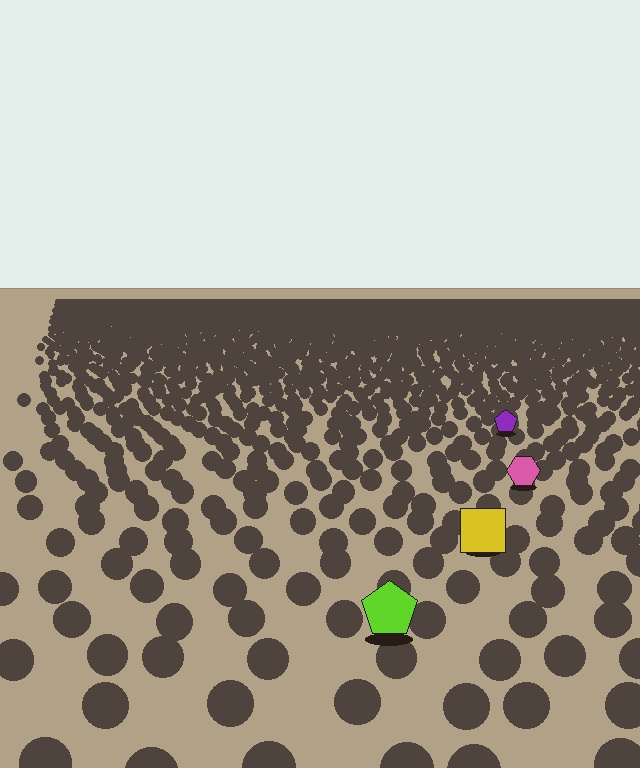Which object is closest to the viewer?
The lime pentagon is closest. The texture marks near it are larger and more spread out.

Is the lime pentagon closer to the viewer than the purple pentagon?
Yes. The lime pentagon is closer — you can tell from the texture gradient: the ground texture is coarser near it.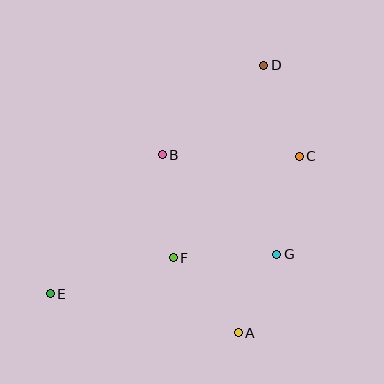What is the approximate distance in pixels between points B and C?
The distance between B and C is approximately 137 pixels.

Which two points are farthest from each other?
Points D and E are farthest from each other.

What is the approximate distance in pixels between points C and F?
The distance between C and F is approximately 162 pixels.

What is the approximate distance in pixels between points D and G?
The distance between D and G is approximately 189 pixels.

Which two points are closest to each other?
Points A and G are closest to each other.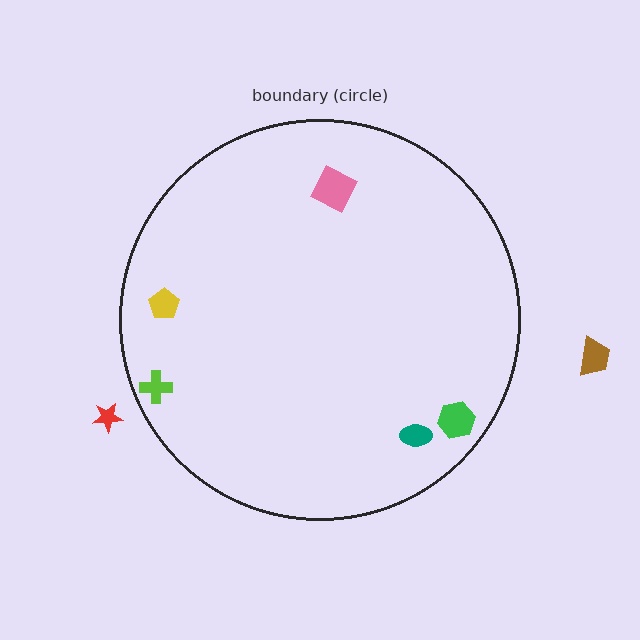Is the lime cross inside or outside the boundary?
Inside.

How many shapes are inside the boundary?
5 inside, 2 outside.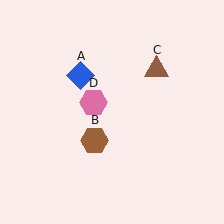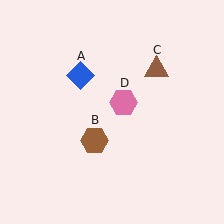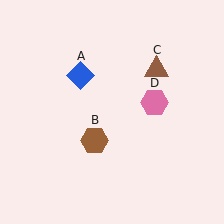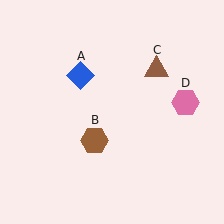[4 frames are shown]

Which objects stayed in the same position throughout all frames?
Blue diamond (object A) and brown hexagon (object B) and brown triangle (object C) remained stationary.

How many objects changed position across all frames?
1 object changed position: pink hexagon (object D).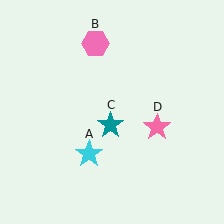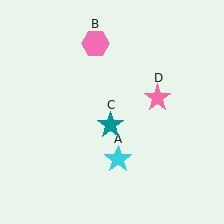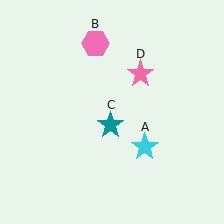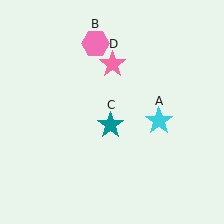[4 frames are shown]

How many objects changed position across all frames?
2 objects changed position: cyan star (object A), pink star (object D).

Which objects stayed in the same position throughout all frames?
Pink hexagon (object B) and teal star (object C) remained stationary.